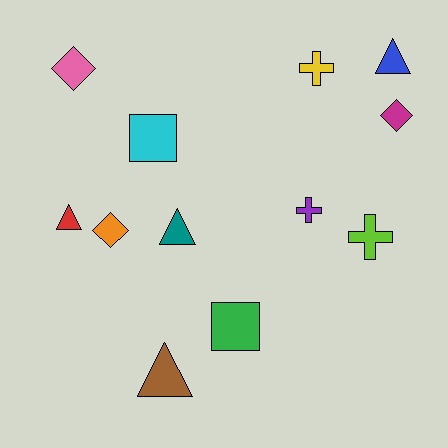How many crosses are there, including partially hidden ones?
There are 3 crosses.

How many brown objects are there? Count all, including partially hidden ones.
There is 1 brown object.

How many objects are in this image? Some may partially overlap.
There are 12 objects.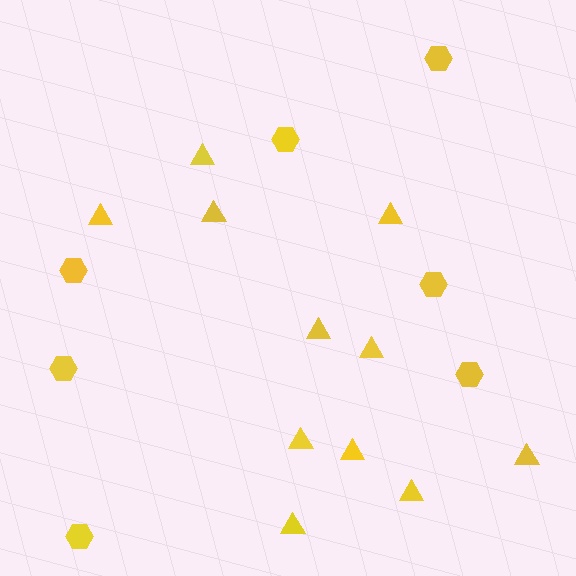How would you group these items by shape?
There are 2 groups: one group of hexagons (7) and one group of triangles (11).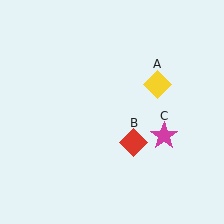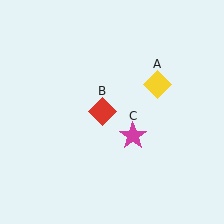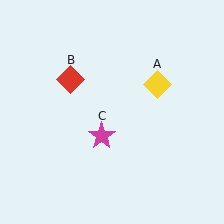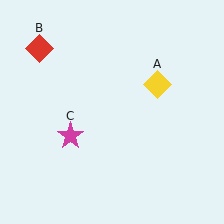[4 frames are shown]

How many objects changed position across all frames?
2 objects changed position: red diamond (object B), magenta star (object C).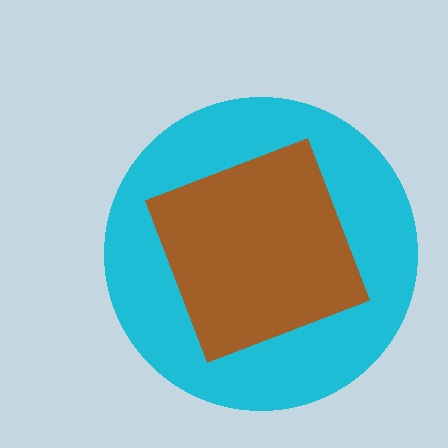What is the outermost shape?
The cyan circle.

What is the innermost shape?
The brown square.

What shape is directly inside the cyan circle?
The brown square.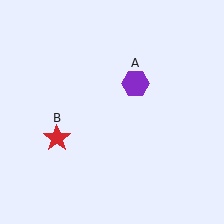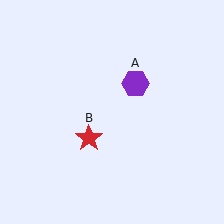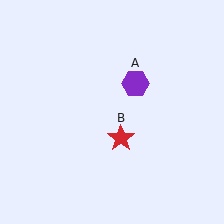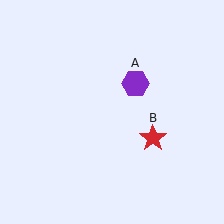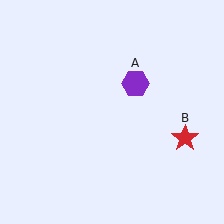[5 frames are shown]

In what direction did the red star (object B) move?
The red star (object B) moved right.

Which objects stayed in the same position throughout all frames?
Purple hexagon (object A) remained stationary.